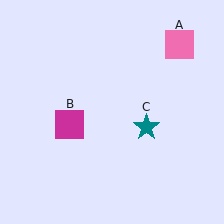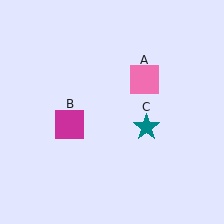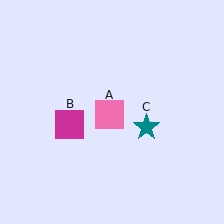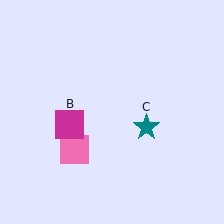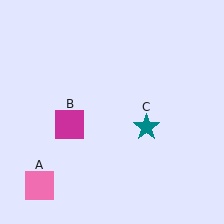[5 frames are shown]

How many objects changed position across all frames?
1 object changed position: pink square (object A).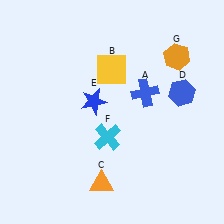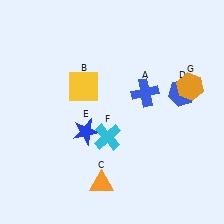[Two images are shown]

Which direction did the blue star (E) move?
The blue star (E) moved down.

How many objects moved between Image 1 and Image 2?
3 objects moved between the two images.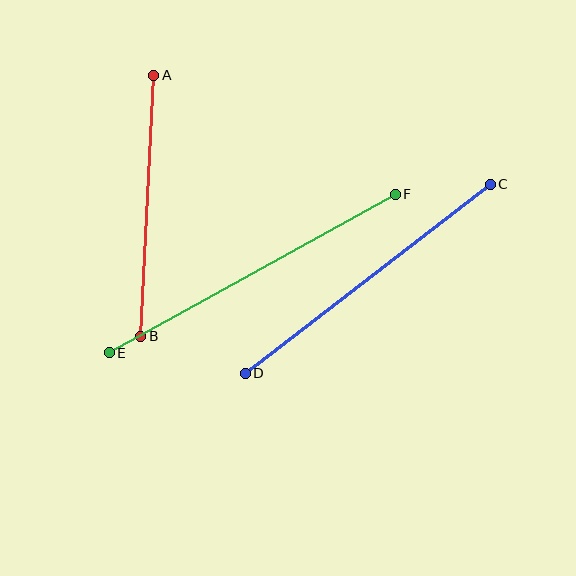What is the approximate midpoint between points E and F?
The midpoint is at approximately (252, 274) pixels.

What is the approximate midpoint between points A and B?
The midpoint is at approximately (147, 206) pixels.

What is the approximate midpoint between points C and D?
The midpoint is at approximately (368, 279) pixels.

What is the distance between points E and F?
The distance is approximately 327 pixels.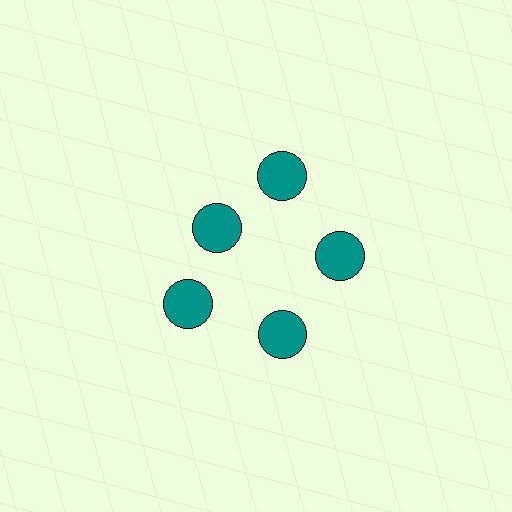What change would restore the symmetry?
The symmetry would be restored by moving it outward, back onto the ring so that all 5 circles sit at equal angles and equal distance from the center.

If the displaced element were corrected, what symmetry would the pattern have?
It would have 5-fold rotational symmetry — the pattern would map onto itself every 72 degrees.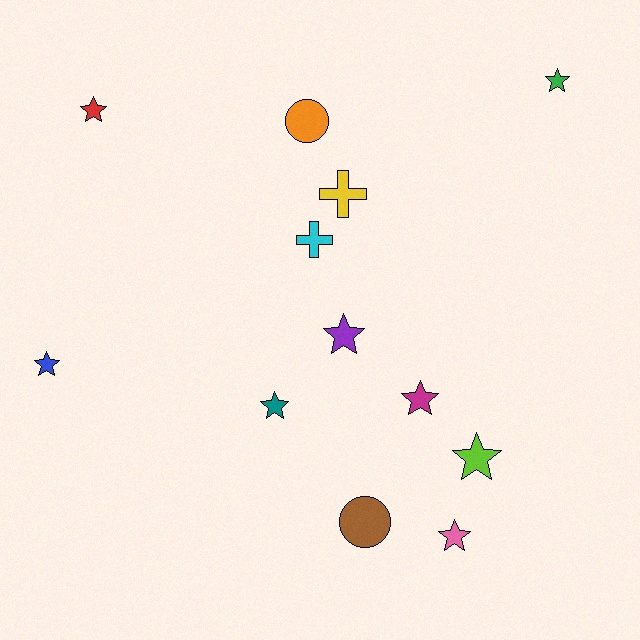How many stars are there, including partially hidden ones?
There are 8 stars.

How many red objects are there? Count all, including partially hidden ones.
There is 1 red object.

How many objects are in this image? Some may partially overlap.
There are 12 objects.